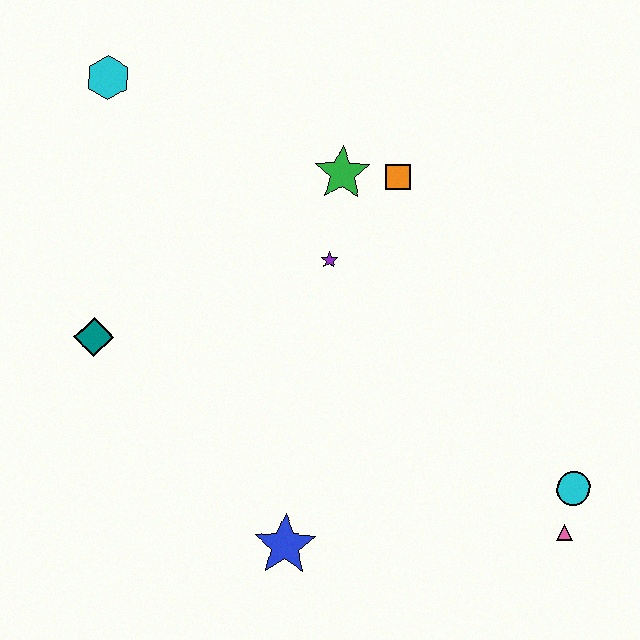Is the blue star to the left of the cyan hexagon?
No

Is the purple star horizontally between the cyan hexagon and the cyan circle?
Yes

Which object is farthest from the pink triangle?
The cyan hexagon is farthest from the pink triangle.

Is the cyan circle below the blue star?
No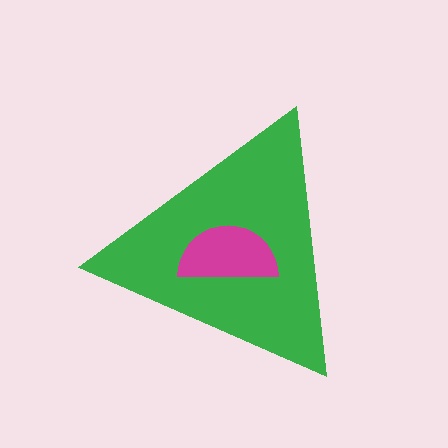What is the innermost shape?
The magenta semicircle.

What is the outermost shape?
The green triangle.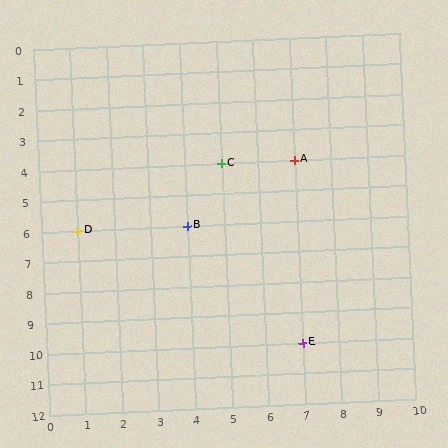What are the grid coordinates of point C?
Point C is at grid coordinates (5, 4).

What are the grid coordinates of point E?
Point E is at grid coordinates (7, 10).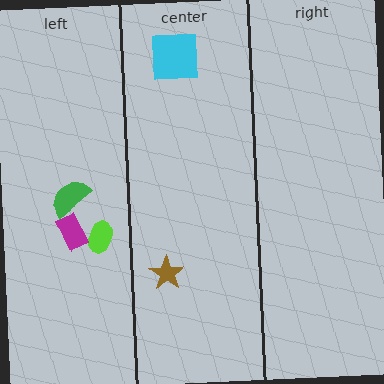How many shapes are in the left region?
3.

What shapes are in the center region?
The cyan square, the brown star.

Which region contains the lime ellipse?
The left region.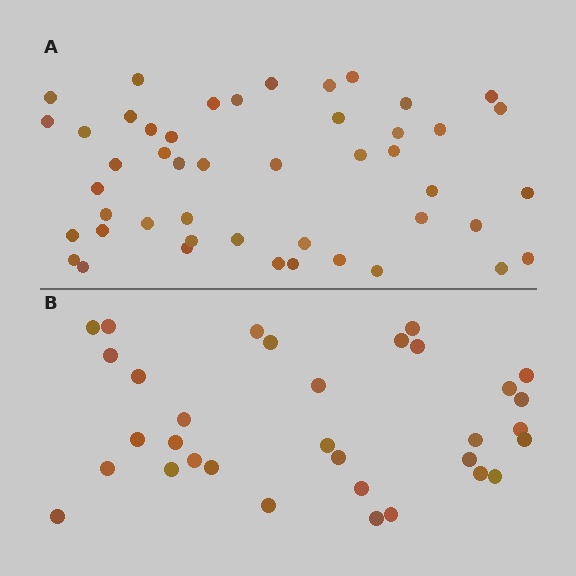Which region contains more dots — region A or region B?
Region A (the top region) has more dots.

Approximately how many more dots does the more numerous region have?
Region A has approximately 15 more dots than region B.